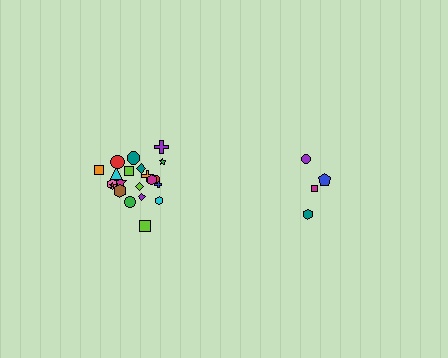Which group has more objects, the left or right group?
The left group.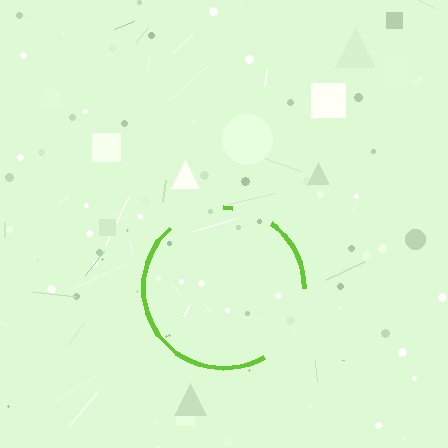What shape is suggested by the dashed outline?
The dashed outline suggests a circle.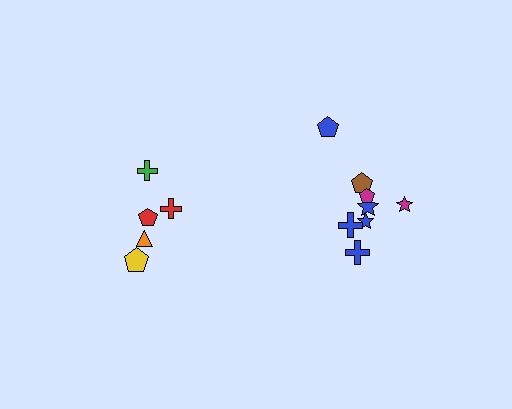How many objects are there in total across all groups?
There are 13 objects.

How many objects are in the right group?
There are 8 objects.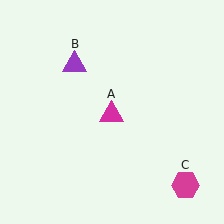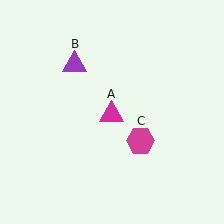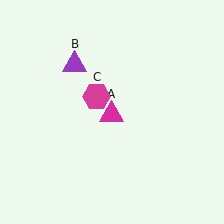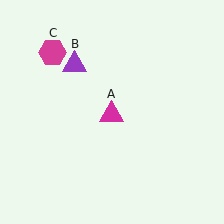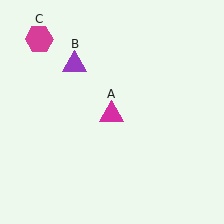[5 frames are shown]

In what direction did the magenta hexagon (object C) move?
The magenta hexagon (object C) moved up and to the left.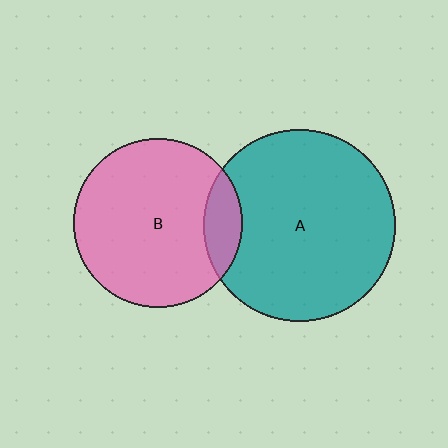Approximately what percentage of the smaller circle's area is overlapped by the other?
Approximately 15%.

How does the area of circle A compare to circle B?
Approximately 1.3 times.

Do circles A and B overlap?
Yes.